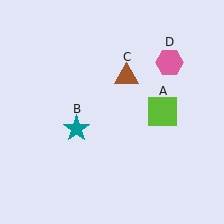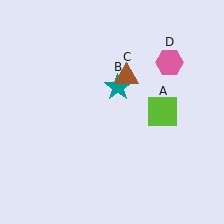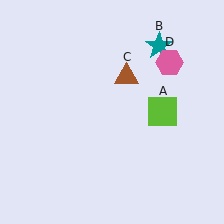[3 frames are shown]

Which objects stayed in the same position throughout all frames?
Lime square (object A) and brown triangle (object C) and pink hexagon (object D) remained stationary.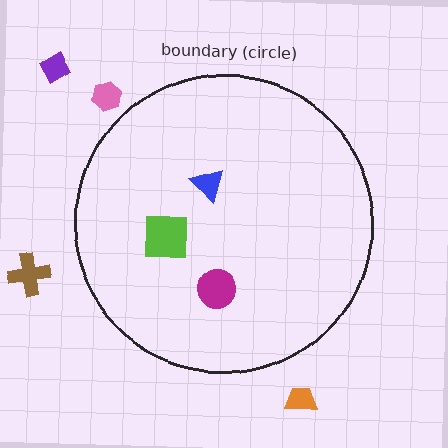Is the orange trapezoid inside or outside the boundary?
Outside.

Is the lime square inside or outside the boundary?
Inside.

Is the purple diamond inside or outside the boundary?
Outside.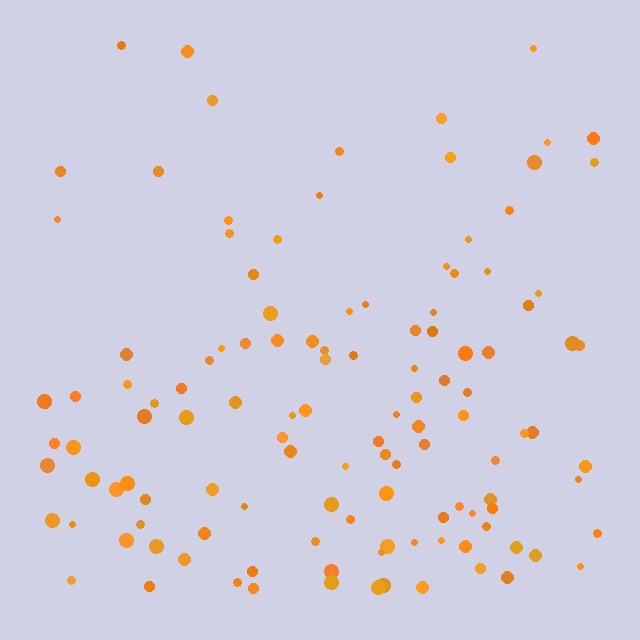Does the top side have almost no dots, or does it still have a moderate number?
Still a moderate number, just noticeably fewer than the bottom.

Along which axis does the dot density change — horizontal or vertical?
Vertical.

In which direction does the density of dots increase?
From top to bottom, with the bottom side densest.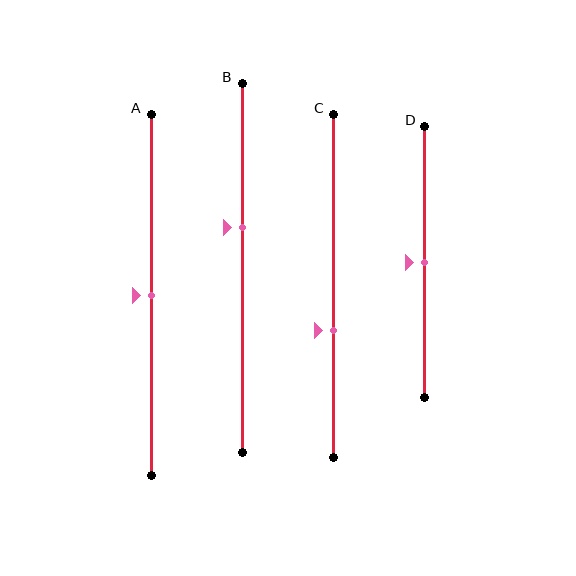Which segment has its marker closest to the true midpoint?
Segment A has its marker closest to the true midpoint.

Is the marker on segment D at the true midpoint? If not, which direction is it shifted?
Yes, the marker on segment D is at the true midpoint.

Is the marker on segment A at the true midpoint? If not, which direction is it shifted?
Yes, the marker on segment A is at the true midpoint.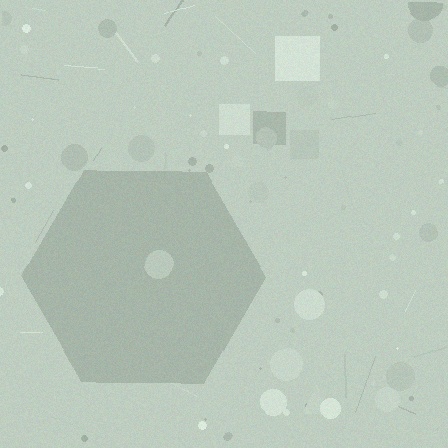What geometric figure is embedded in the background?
A hexagon is embedded in the background.